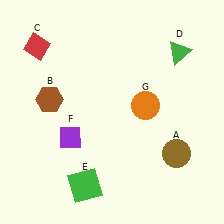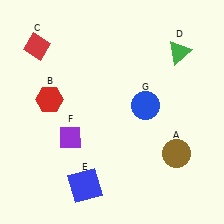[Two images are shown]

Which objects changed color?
B changed from brown to red. E changed from green to blue. G changed from orange to blue.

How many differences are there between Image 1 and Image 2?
There are 3 differences between the two images.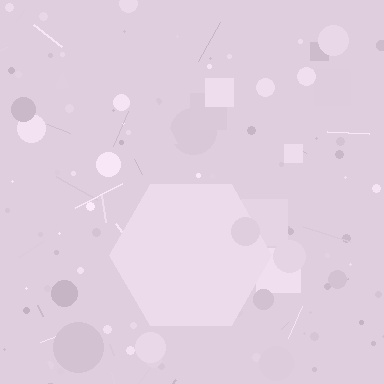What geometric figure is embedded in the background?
A hexagon is embedded in the background.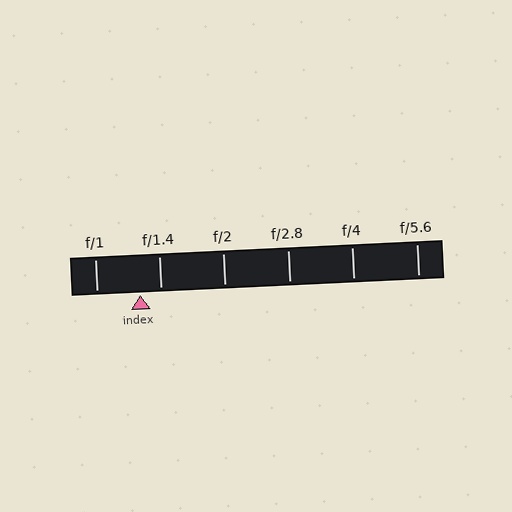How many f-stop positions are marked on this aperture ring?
There are 6 f-stop positions marked.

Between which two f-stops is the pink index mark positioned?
The index mark is between f/1 and f/1.4.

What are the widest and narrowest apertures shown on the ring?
The widest aperture shown is f/1 and the narrowest is f/5.6.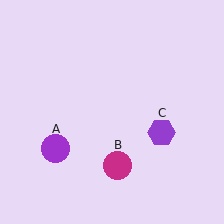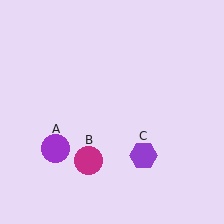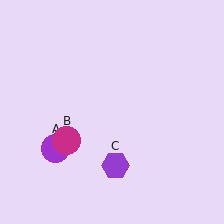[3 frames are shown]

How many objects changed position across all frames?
2 objects changed position: magenta circle (object B), purple hexagon (object C).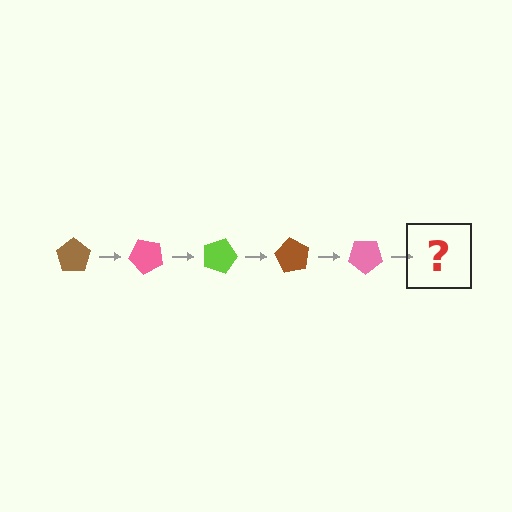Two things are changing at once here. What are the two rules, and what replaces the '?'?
The two rules are that it rotates 45 degrees each step and the color cycles through brown, pink, and lime. The '?' should be a lime pentagon, rotated 225 degrees from the start.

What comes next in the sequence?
The next element should be a lime pentagon, rotated 225 degrees from the start.